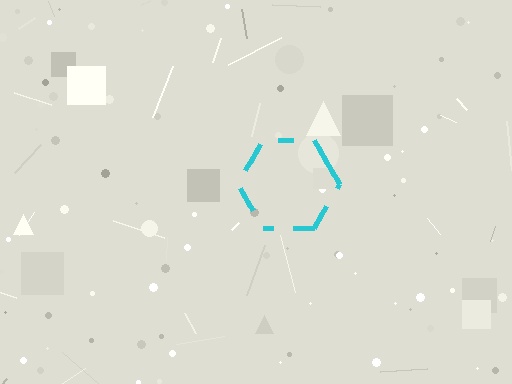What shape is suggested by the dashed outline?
The dashed outline suggests a hexagon.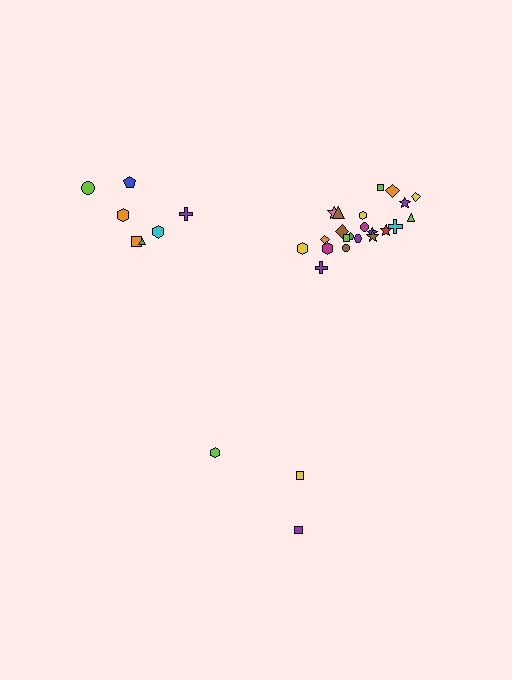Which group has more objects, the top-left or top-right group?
The top-right group.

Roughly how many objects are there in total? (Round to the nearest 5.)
Roughly 30 objects in total.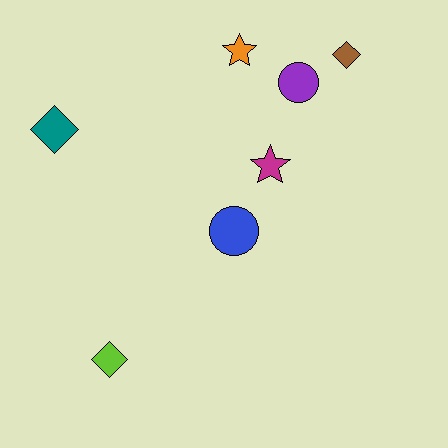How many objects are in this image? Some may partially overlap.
There are 7 objects.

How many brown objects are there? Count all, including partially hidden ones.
There is 1 brown object.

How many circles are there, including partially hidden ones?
There are 2 circles.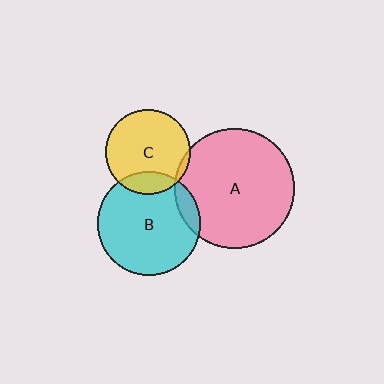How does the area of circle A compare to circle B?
Approximately 1.4 times.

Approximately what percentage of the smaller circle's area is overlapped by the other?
Approximately 15%.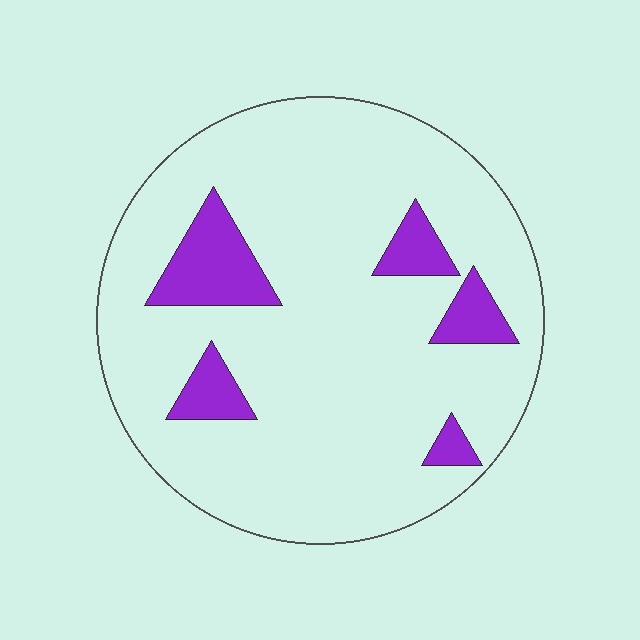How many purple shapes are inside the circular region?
5.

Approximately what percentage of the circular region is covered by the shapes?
Approximately 15%.